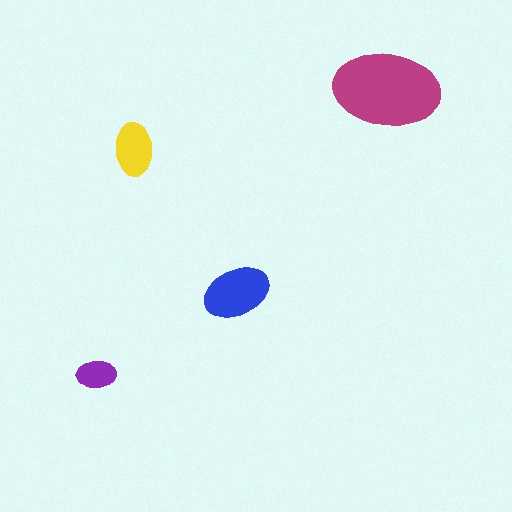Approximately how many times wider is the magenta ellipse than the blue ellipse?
About 1.5 times wider.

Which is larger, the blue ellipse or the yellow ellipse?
The blue one.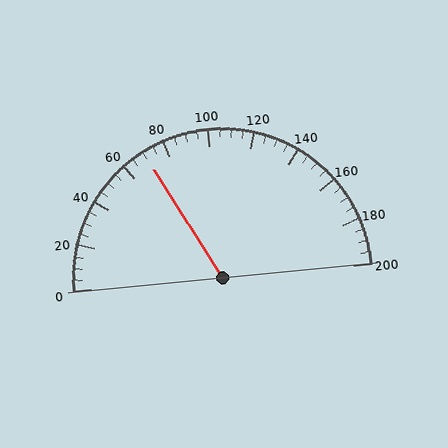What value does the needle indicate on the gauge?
The needle indicates approximately 70.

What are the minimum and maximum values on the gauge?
The gauge ranges from 0 to 200.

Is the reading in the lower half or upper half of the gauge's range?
The reading is in the lower half of the range (0 to 200).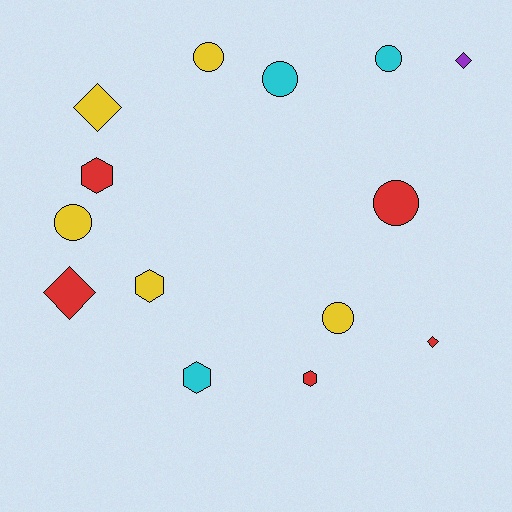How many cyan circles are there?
There are 2 cyan circles.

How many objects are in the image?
There are 14 objects.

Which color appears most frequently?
Red, with 5 objects.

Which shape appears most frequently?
Circle, with 6 objects.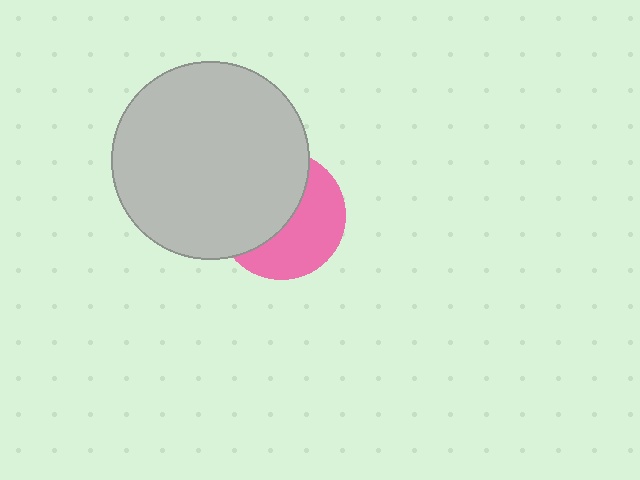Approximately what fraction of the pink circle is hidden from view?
Roughly 52% of the pink circle is hidden behind the light gray circle.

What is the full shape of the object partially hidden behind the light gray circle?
The partially hidden object is a pink circle.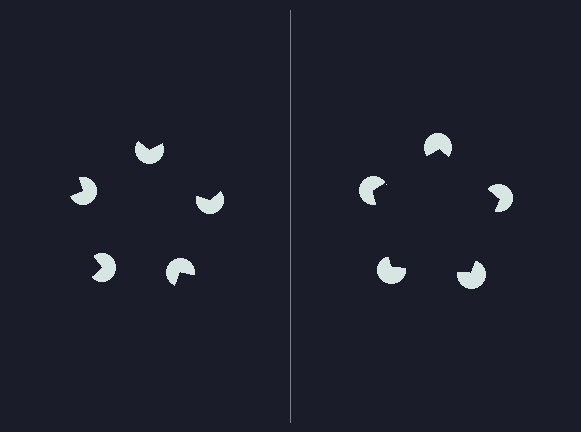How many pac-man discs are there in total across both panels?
10 — 5 on each side.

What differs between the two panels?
The pac-man discs are positioned identically on both sides; only the wedge orientations differ. On the right they align to a pentagon; on the left they are misaligned.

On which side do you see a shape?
An illusory pentagon appears on the right side. On the left side the wedge cuts are rotated, so no coherent shape forms.